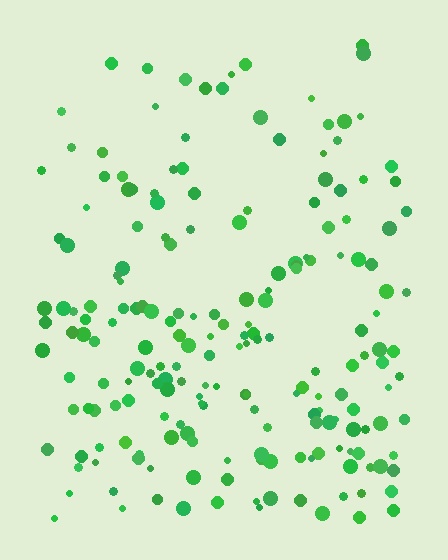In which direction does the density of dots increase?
From top to bottom, with the bottom side densest.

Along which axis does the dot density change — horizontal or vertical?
Vertical.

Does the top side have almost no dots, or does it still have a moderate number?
Still a moderate number, just noticeably fewer than the bottom.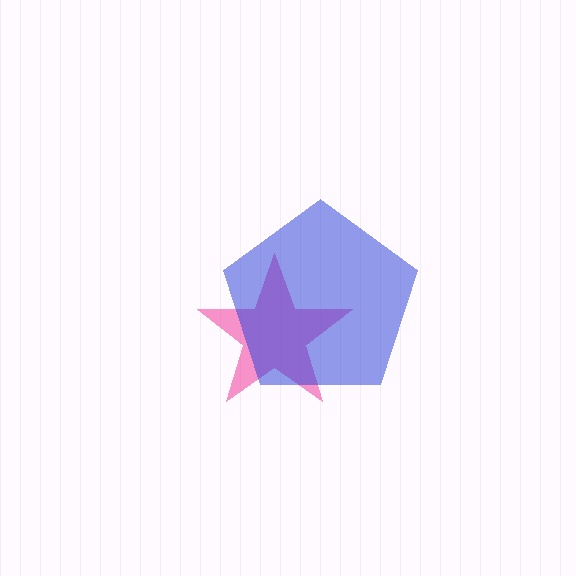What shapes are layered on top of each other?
The layered shapes are: a pink star, a blue pentagon.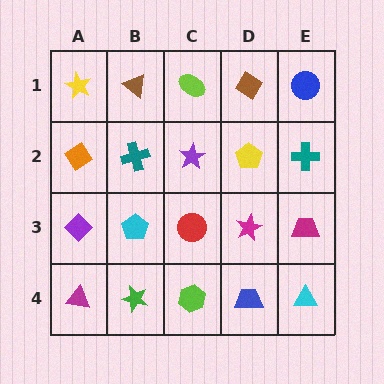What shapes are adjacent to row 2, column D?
A brown diamond (row 1, column D), a magenta star (row 3, column D), a purple star (row 2, column C), a teal cross (row 2, column E).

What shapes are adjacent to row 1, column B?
A teal cross (row 2, column B), a yellow star (row 1, column A), a lime ellipse (row 1, column C).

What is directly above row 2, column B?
A brown triangle.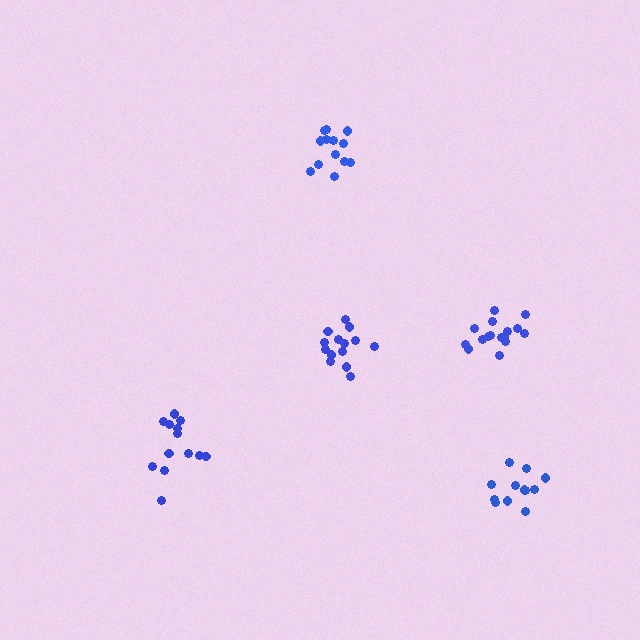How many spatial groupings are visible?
There are 5 spatial groupings.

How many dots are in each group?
Group 1: 13 dots, Group 2: 12 dots, Group 3: 14 dots, Group 4: 16 dots, Group 5: 13 dots (68 total).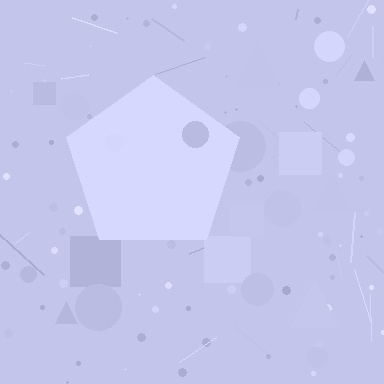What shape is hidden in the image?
A pentagon is hidden in the image.